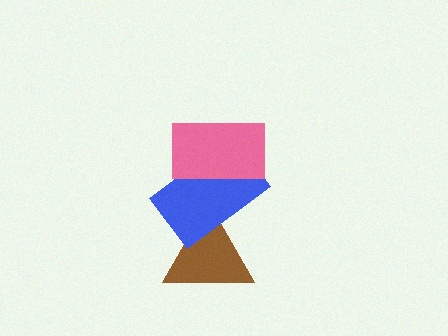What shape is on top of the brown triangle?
The blue rectangle is on top of the brown triangle.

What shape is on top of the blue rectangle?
The pink rectangle is on top of the blue rectangle.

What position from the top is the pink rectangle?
The pink rectangle is 1st from the top.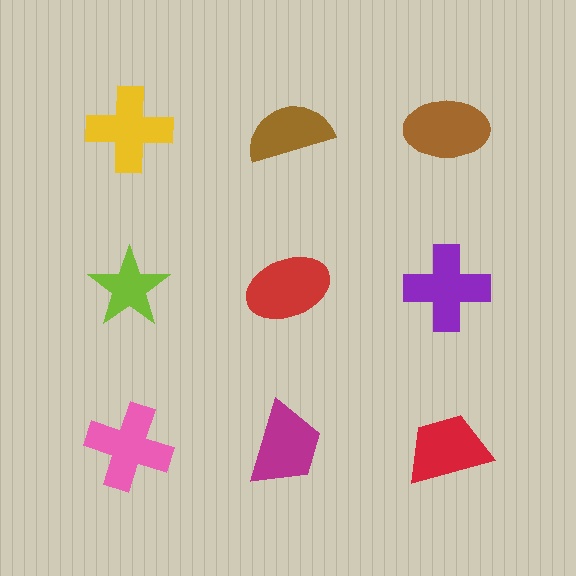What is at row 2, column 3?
A purple cross.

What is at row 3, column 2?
A magenta trapezoid.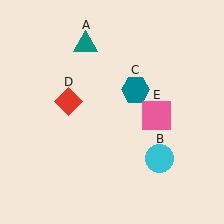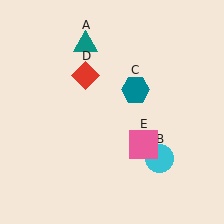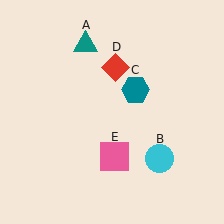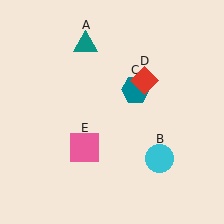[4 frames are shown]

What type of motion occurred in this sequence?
The red diamond (object D), pink square (object E) rotated clockwise around the center of the scene.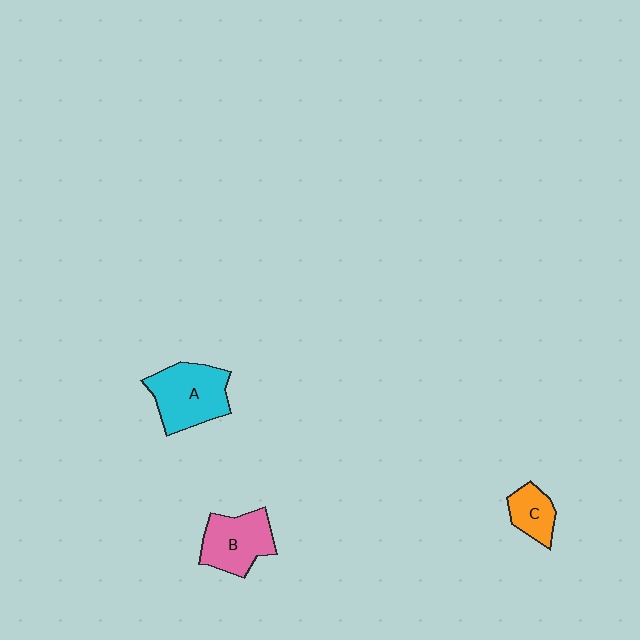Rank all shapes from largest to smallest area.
From largest to smallest: A (cyan), B (pink), C (orange).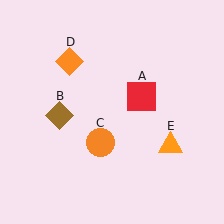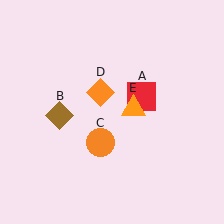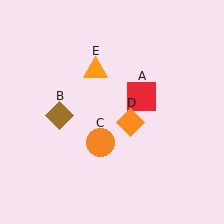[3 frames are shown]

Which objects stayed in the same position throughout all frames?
Red square (object A) and brown diamond (object B) and orange circle (object C) remained stationary.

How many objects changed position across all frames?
2 objects changed position: orange diamond (object D), orange triangle (object E).